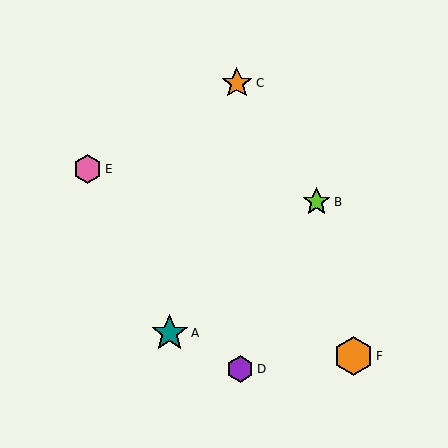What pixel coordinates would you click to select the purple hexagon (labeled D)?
Click at (240, 369) to select the purple hexagon D.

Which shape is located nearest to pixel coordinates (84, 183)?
The pink hexagon (labeled E) at (88, 169) is nearest to that location.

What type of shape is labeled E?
Shape E is a pink hexagon.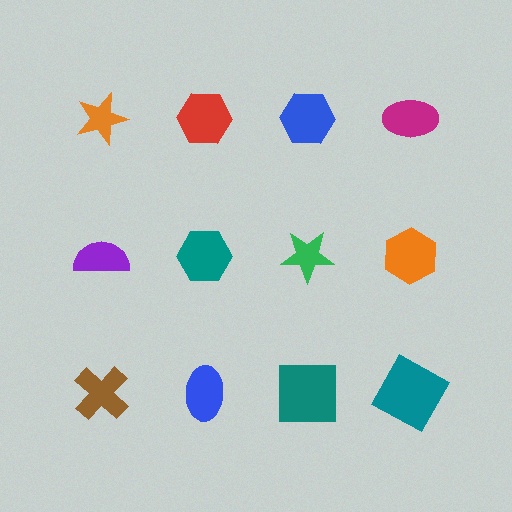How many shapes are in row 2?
4 shapes.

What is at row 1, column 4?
A magenta ellipse.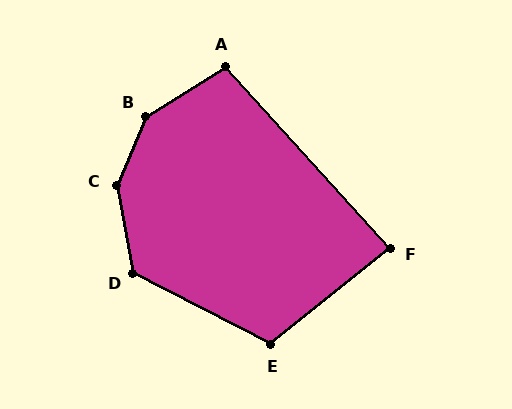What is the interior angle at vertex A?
Approximately 100 degrees (obtuse).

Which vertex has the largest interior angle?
C, at approximately 146 degrees.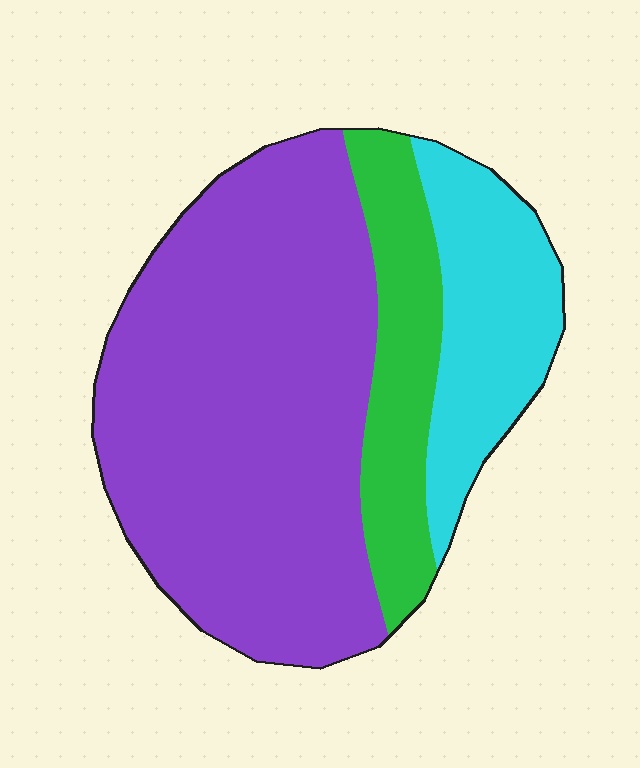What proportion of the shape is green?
Green takes up between a sixth and a third of the shape.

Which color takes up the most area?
Purple, at roughly 65%.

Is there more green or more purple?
Purple.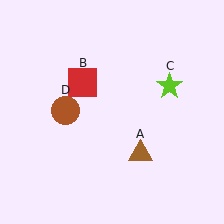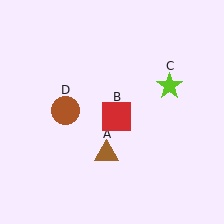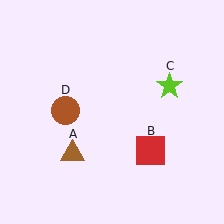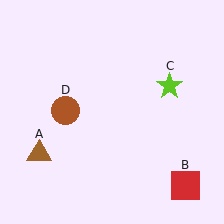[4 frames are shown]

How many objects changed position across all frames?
2 objects changed position: brown triangle (object A), red square (object B).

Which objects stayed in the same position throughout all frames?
Lime star (object C) and brown circle (object D) remained stationary.